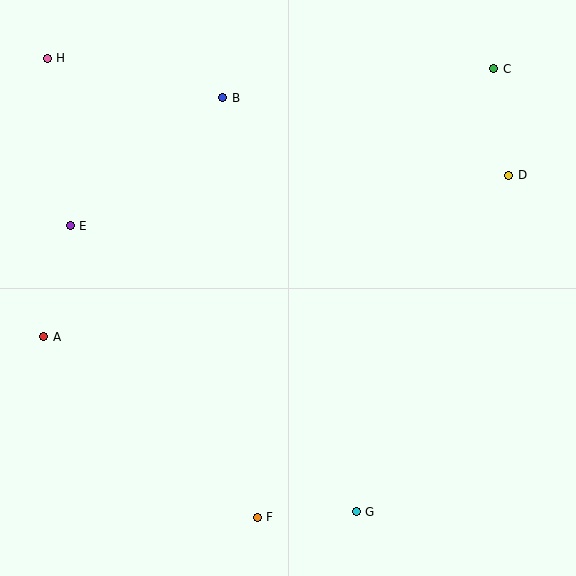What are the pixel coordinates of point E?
Point E is at (70, 226).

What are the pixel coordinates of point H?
Point H is at (47, 58).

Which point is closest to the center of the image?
Point B at (223, 98) is closest to the center.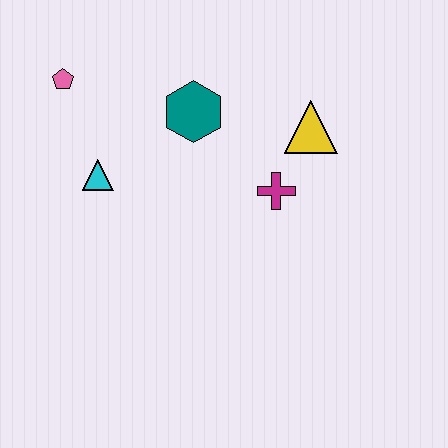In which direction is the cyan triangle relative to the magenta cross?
The cyan triangle is to the left of the magenta cross.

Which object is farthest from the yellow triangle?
The pink pentagon is farthest from the yellow triangle.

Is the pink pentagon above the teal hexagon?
Yes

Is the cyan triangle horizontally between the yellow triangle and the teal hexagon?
No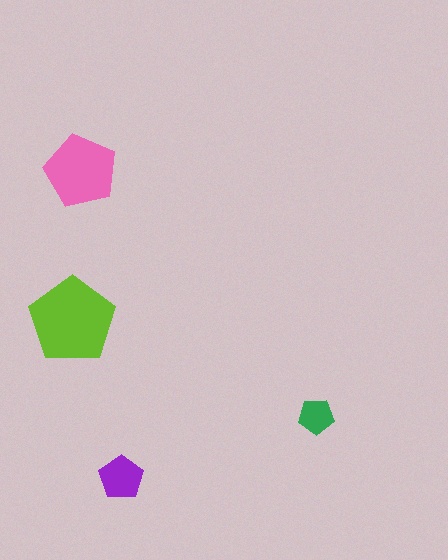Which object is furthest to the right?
The green pentagon is rightmost.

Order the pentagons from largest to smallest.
the lime one, the pink one, the purple one, the green one.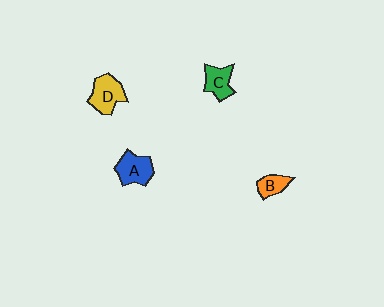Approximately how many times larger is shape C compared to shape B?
Approximately 1.4 times.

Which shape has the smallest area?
Shape B (orange).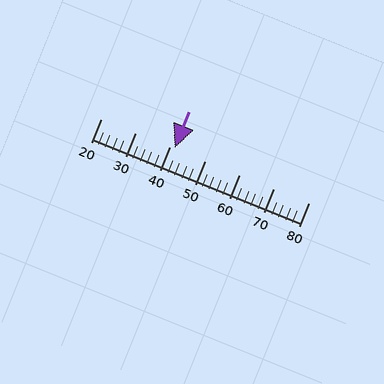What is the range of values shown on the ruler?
The ruler shows values from 20 to 80.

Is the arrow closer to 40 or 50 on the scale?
The arrow is closer to 40.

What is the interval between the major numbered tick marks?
The major tick marks are spaced 10 units apart.